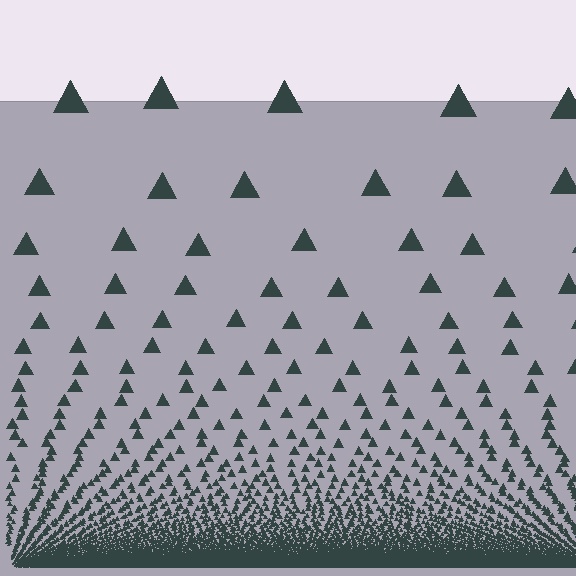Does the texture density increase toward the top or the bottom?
Density increases toward the bottom.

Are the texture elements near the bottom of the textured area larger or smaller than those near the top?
Smaller. The gradient is inverted — elements near the bottom are smaller and denser.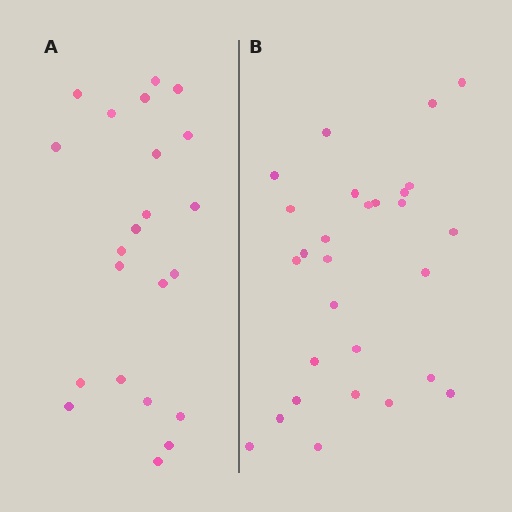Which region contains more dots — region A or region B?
Region B (the right region) has more dots.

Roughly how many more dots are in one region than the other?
Region B has about 6 more dots than region A.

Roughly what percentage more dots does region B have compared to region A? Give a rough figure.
About 25% more.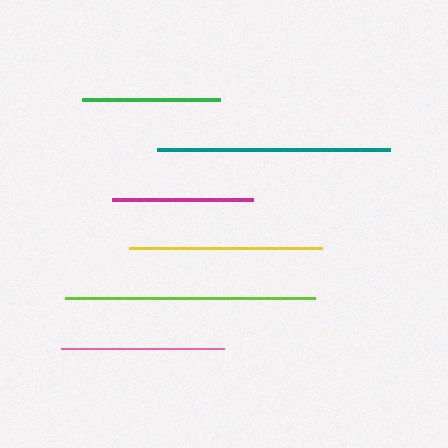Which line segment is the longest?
The lime line is the longest at approximately 250 pixels.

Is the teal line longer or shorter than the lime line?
The lime line is longer than the teal line.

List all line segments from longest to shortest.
From longest to shortest: lime, teal, yellow, pink, magenta, green.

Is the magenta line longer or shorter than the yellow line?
The yellow line is longer than the magenta line.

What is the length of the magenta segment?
The magenta segment is approximately 141 pixels long.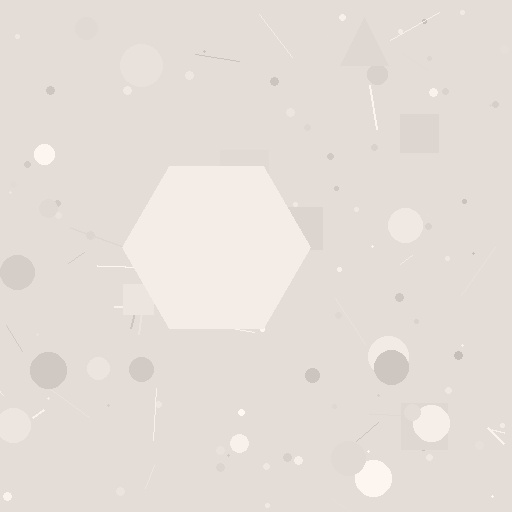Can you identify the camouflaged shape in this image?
The camouflaged shape is a hexagon.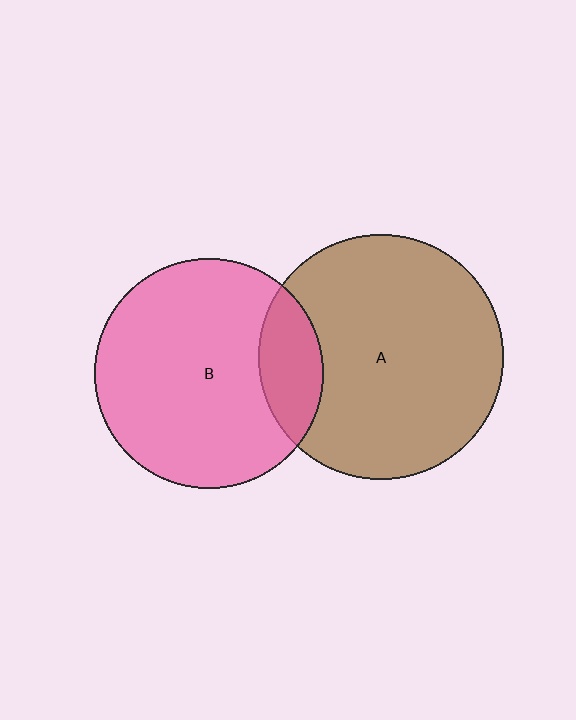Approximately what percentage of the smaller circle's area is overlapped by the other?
Approximately 20%.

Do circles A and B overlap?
Yes.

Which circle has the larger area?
Circle A (brown).